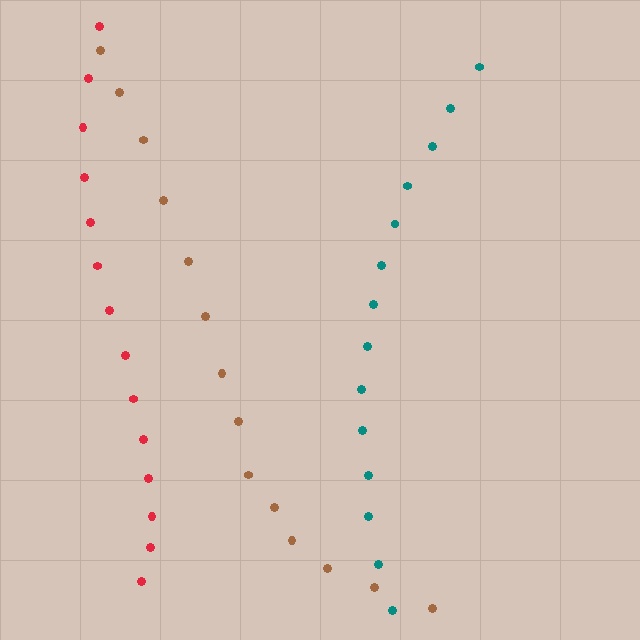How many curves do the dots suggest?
There are 3 distinct paths.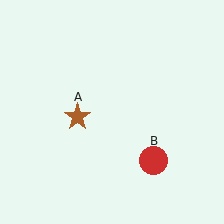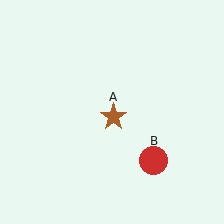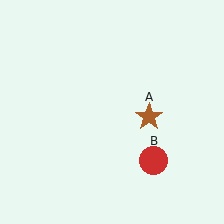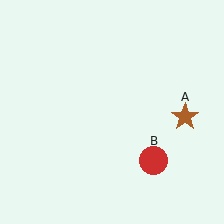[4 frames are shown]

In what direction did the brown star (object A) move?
The brown star (object A) moved right.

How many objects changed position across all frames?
1 object changed position: brown star (object A).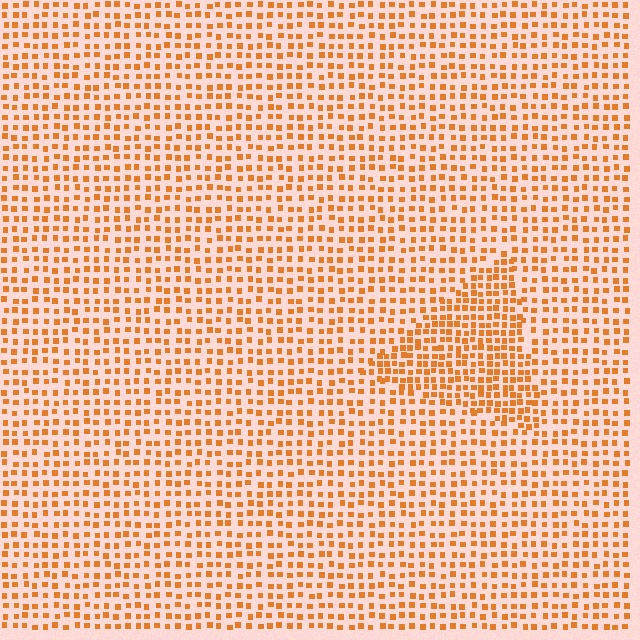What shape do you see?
I see a triangle.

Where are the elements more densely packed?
The elements are more densely packed inside the triangle boundary.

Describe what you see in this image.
The image contains small orange elements arranged at two different densities. A triangle-shaped region is visible where the elements are more densely packed than the surrounding area.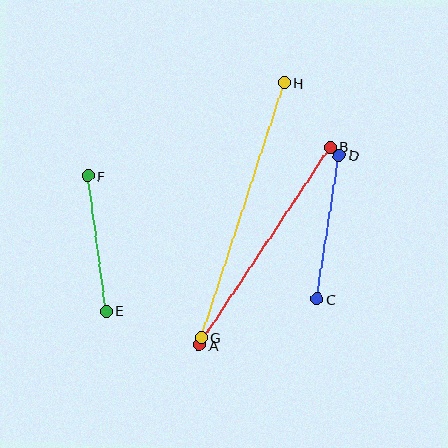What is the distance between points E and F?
The distance is approximately 136 pixels.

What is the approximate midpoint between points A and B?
The midpoint is at approximately (265, 246) pixels.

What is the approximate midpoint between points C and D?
The midpoint is at approximately (328, 227) pixels.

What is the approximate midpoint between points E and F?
The midpoint is at approximately (97, 243) pixels.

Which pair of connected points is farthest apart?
Points G and H are farthest apart.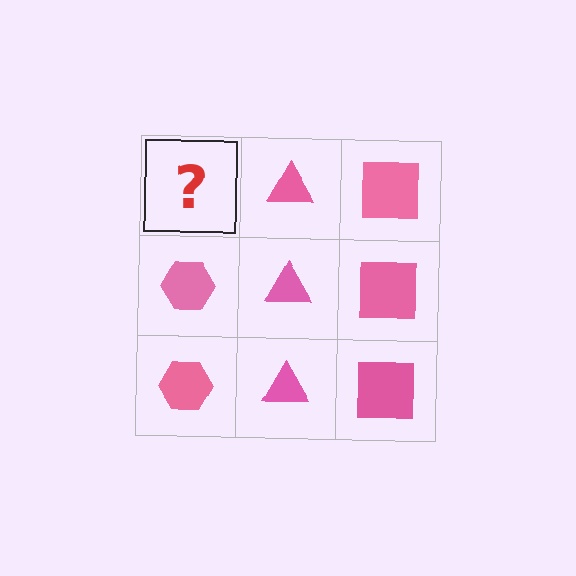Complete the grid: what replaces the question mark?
The question mark should be replaced with a pink hexagon.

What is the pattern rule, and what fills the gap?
The rule is that each column has a consistent shape. The gap should be filled with a pink hexagon.